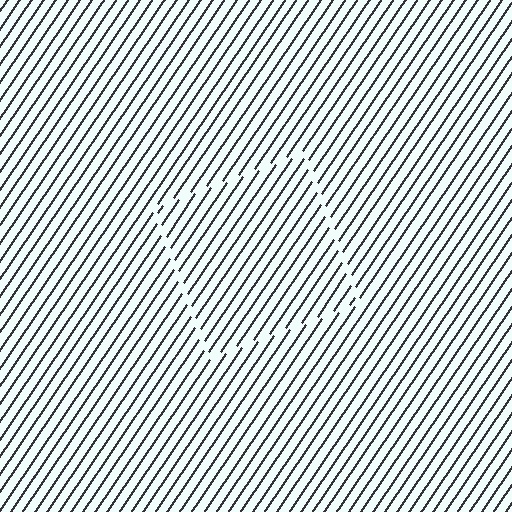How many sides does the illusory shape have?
4 sides — the line-ends trace a square.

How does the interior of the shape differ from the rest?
The interior of the shape contains the same grating, shifted by half a period — the contour is defined by the phase discontinuity where line-ends from the inner and outer gratings abut.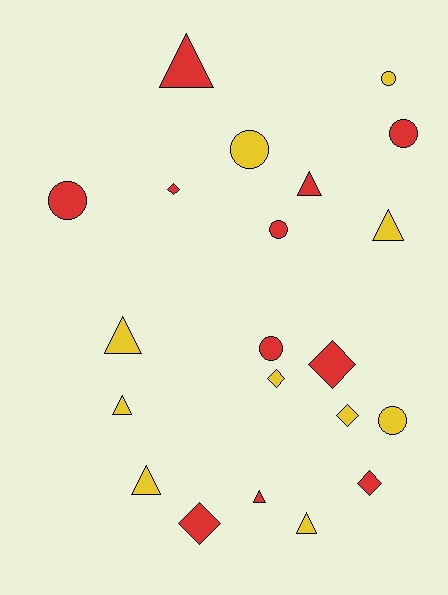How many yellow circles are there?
There are 3 yellow circles.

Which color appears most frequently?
Red, with 11 objects.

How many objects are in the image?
There are 21 objects.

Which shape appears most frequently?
Triangle, with 8 objects.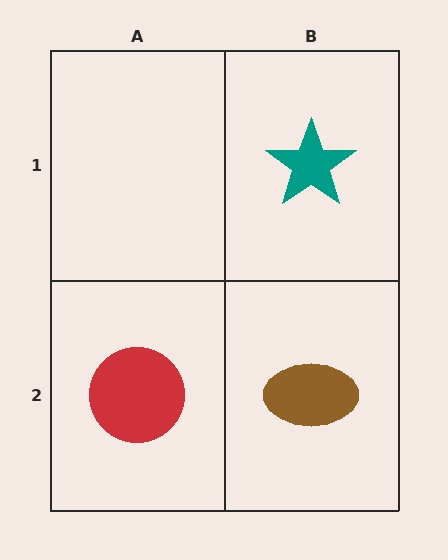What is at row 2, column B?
A brown ellipse.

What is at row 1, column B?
A teal star.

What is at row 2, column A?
A red circle.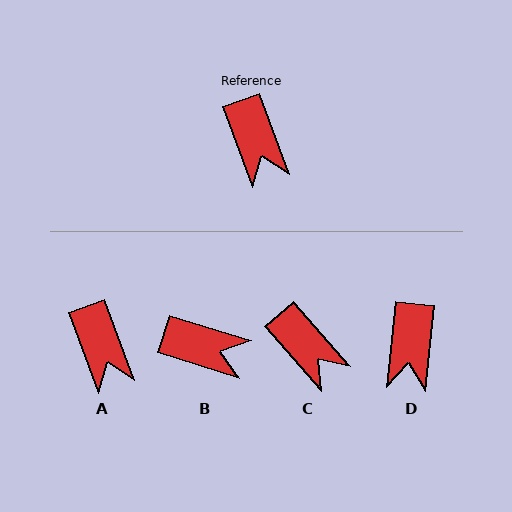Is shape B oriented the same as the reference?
No, it is off by about 53 degrees.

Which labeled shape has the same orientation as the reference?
A.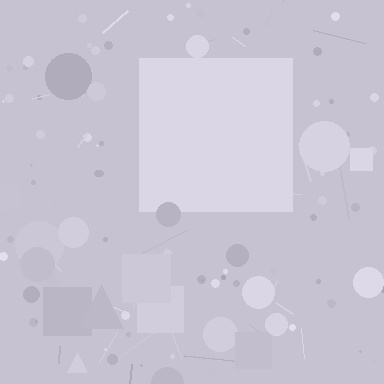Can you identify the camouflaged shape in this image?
The camouflaged shape is a square.